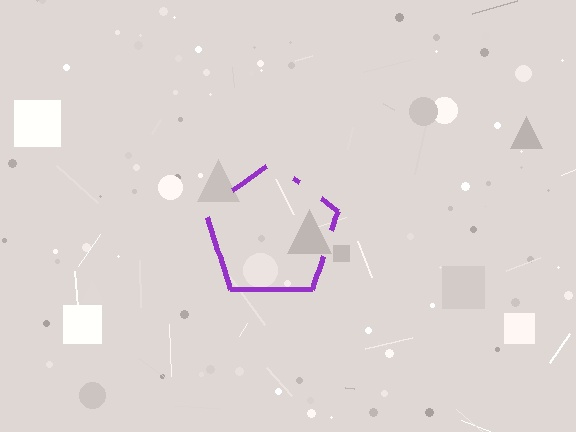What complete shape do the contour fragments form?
The contour fragments form a pentagon.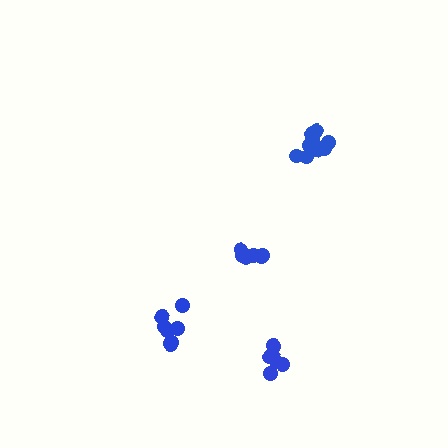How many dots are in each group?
Group 1: 11 dots, Group 2: 7 dots, Group 3: 7 dots, Group 4: 6 dots (31 total).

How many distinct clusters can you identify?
There are 4 distinct clusters.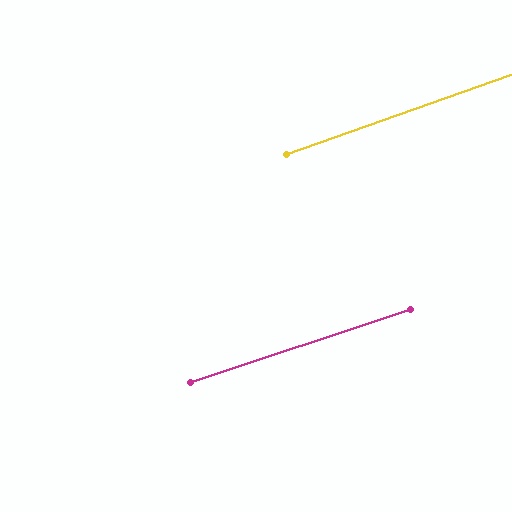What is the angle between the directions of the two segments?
Approximately 1 degree.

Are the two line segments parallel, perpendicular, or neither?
Parallel — their directions differ by only 1.1°.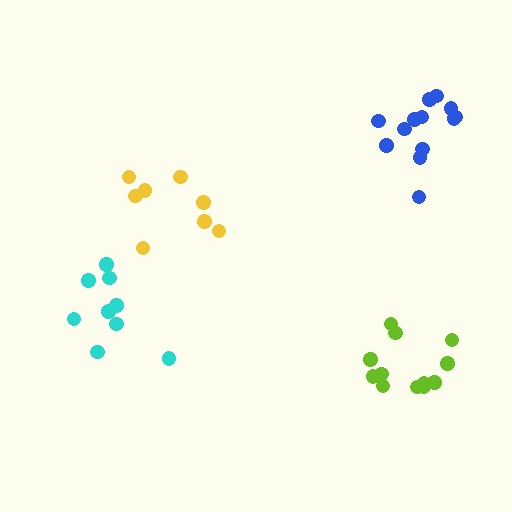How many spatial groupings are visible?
There are 4 spatial groupings.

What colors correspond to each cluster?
The clusters are colored: lime, yellow, blue, cyan.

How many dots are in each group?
Group 1: 12 dots, Group 2: 8 dots, Group 3: 13 dots, Group 4: 9 dots (42 total).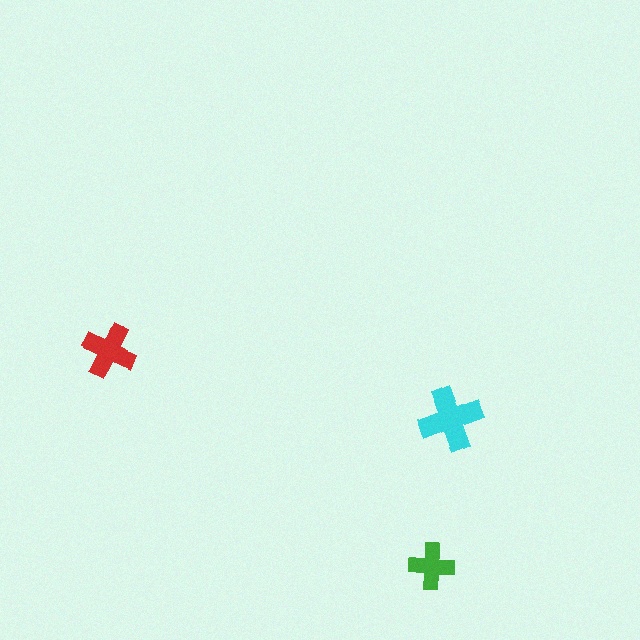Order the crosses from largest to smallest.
the cyan one, the red one, the green one.